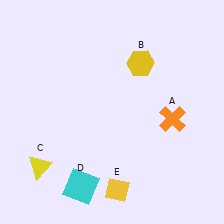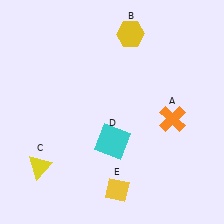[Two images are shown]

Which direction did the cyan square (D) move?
The cyan square (D) moved up.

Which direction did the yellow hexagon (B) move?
The yellow hexagon (B) moved up.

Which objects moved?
The objects that moved are: the yellow hexagon (B), the cyan square (D).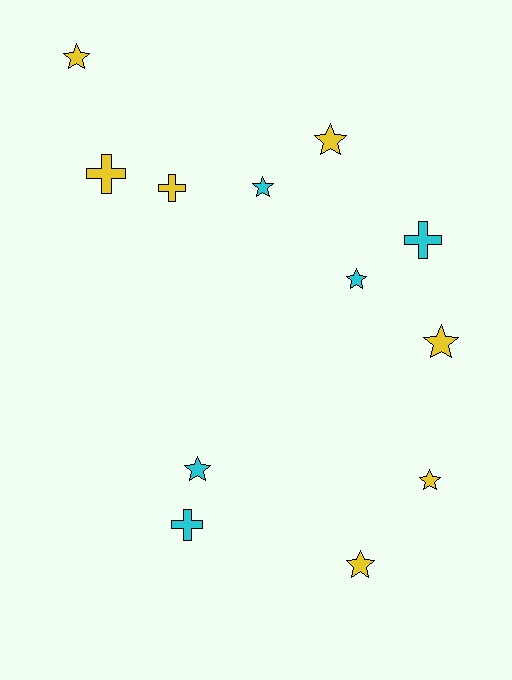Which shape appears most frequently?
Star, with 8 objects.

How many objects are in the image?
There are 12 objects.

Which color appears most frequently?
Yellow, with 7 objects.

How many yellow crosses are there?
There are 2 yellow crosses.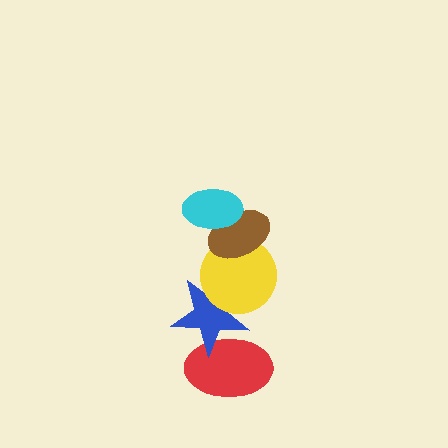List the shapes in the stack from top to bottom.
From top to bottom: the cyan ellipse, the brown ellipse, the yellow circle, the blue star, the red ellipse.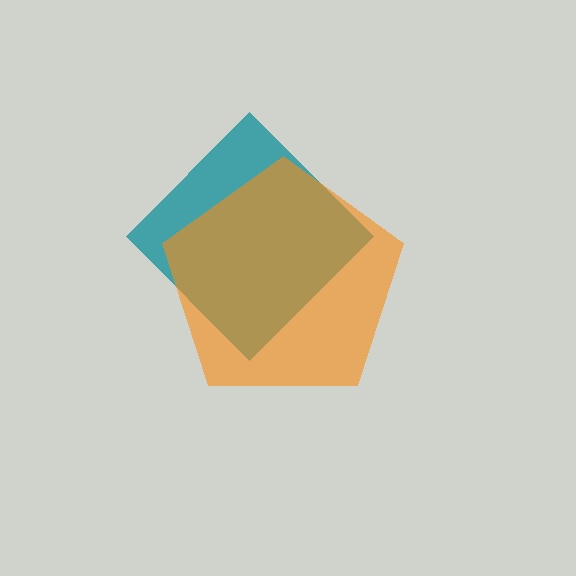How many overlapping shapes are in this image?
There are 2 overlapping shapes in the image.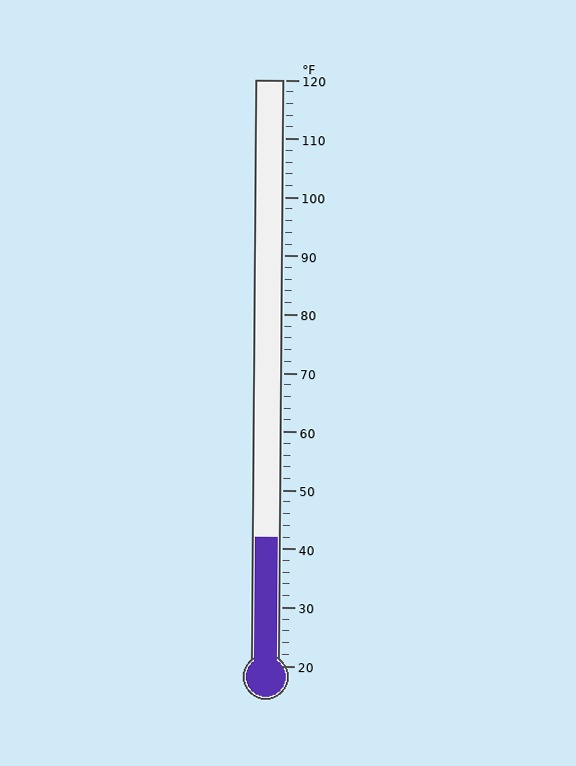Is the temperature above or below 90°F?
The temperature is below 90°F.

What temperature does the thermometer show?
The thermometer shows approximately 42°F.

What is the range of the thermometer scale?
The thermometer scale ranges from 20°F to 120°F.